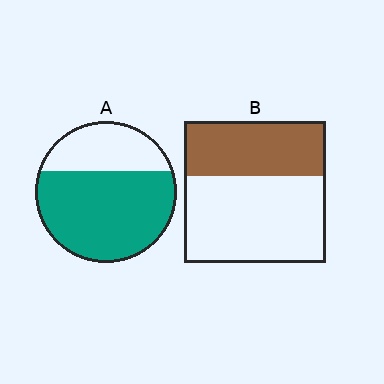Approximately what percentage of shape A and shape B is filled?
A is approximately 70% and B is approximately 40%.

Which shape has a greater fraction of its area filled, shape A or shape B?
Shape A.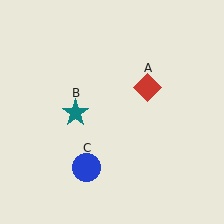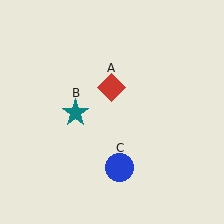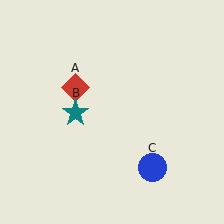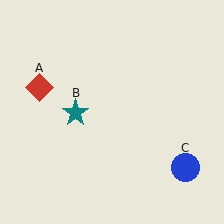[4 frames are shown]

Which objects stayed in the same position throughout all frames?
Teal star (object B) remained stationary.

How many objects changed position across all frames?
2 objects changed position: red diamond (object A), blue circle (object C).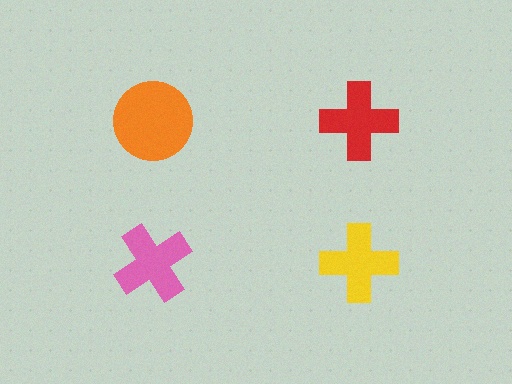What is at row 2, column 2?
A yellow cross.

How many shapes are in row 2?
2 shapes.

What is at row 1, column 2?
A red cross.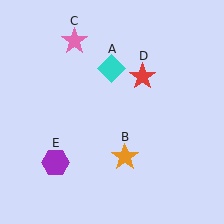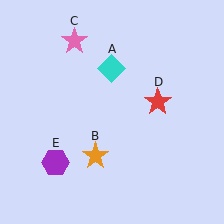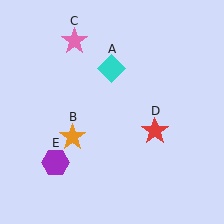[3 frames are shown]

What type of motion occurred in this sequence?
The orange star (object B), red star (object D) rotated clockwise around the center of the scene.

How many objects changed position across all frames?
2 objects changed position: orange star (object B), red star (object D).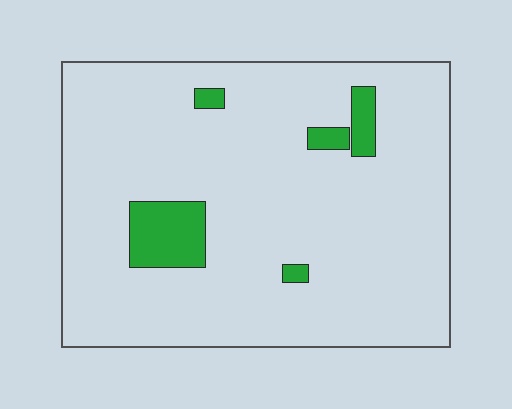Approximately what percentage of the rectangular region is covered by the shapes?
Approximately 10%.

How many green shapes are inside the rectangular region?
5.